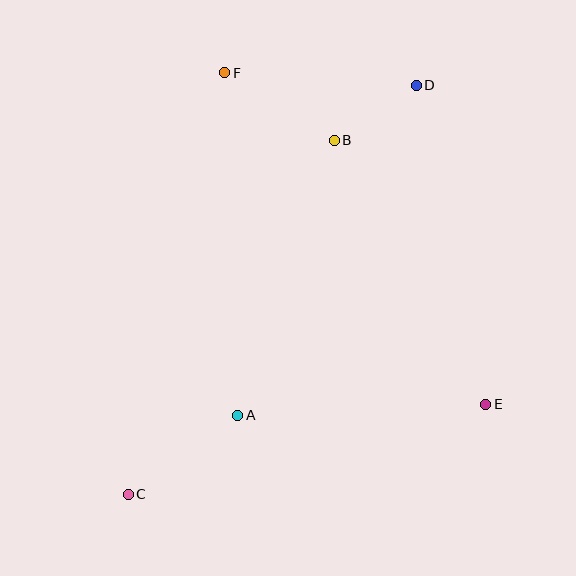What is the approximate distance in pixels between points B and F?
The distance between B and F is approximately 129 pixels.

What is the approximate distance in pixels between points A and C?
The distance between A and C is approximately 135 pixels.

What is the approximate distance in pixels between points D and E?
The distance between D and E is approximately 327 pixels.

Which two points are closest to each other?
Points B and D are closest to each other.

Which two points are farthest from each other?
Points C and D are farthest from each other.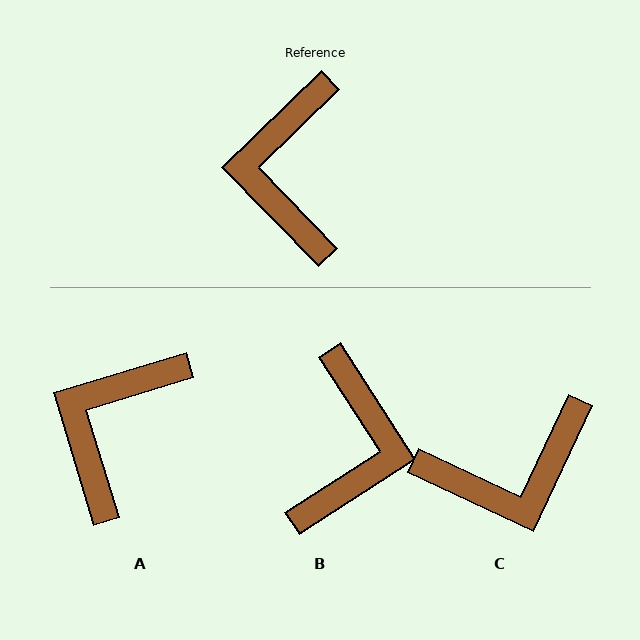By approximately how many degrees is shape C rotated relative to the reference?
Approximately 111 degrees counter-clockwise.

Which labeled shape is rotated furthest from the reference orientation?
B, about 169 degrees away.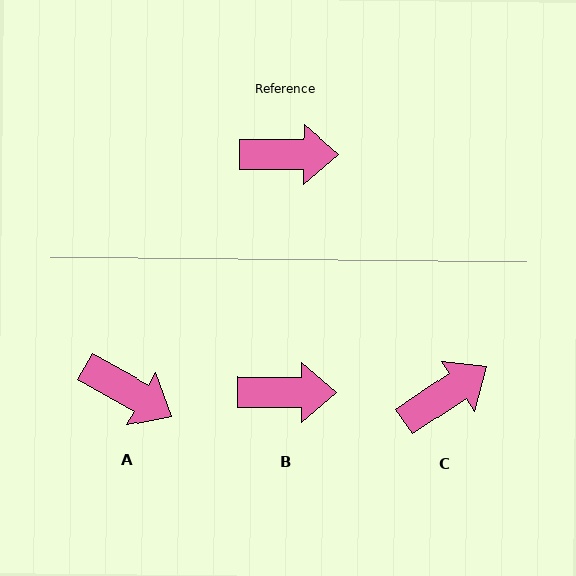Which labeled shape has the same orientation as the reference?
B.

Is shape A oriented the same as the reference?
No, it is off by about 29 degrees.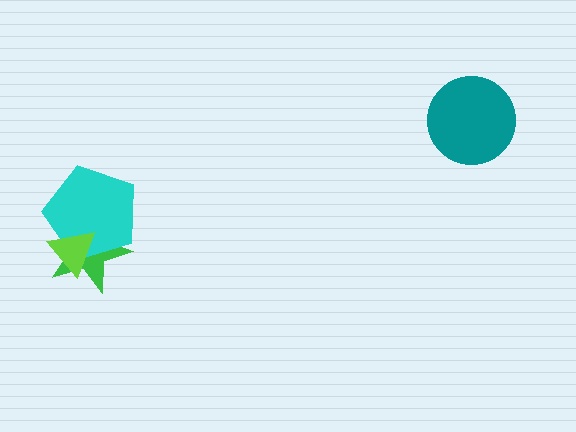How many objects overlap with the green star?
2 objects overlap with the green star.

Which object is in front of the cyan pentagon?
The lime triangle is in front of the cyan pentagon.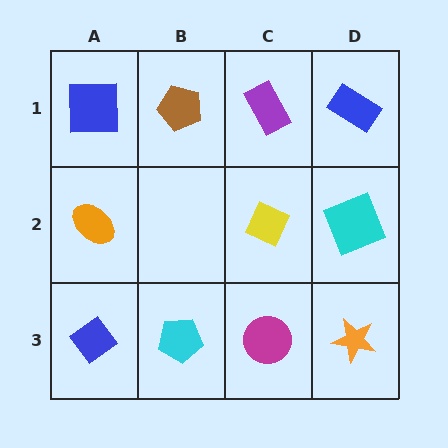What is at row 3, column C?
A magenta circle.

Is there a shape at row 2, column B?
No, that cell is empty.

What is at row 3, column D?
An orange star.